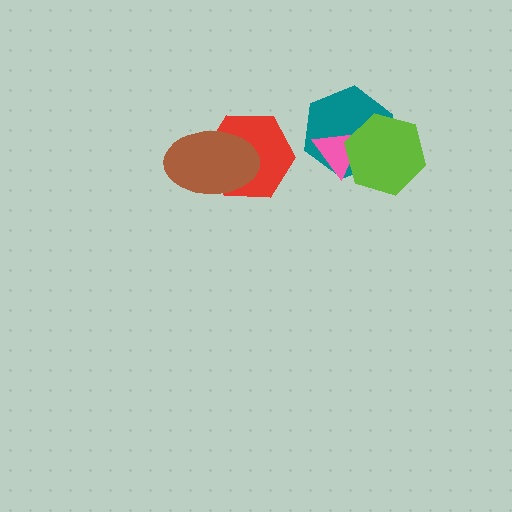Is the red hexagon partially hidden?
Yes, it is partially covered by another shape.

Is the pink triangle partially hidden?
Yes, it is partially covered by another shape.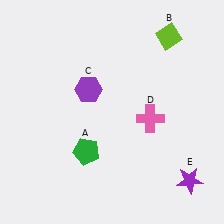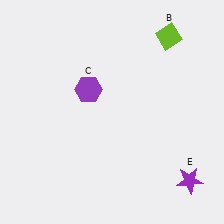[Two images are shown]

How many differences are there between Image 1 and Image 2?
There are 2 differences between the two images.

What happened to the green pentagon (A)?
The green pentagon (A) was removed in Image 2. It was in the bottom-left area of Image 1.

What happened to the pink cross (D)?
The pink cross (D) was removed in Image 2. It was in the bottom-right area of Image 1.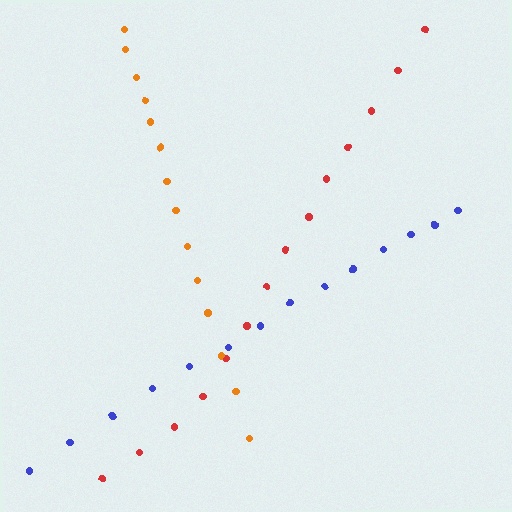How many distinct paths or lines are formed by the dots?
There are 3 distinct paths.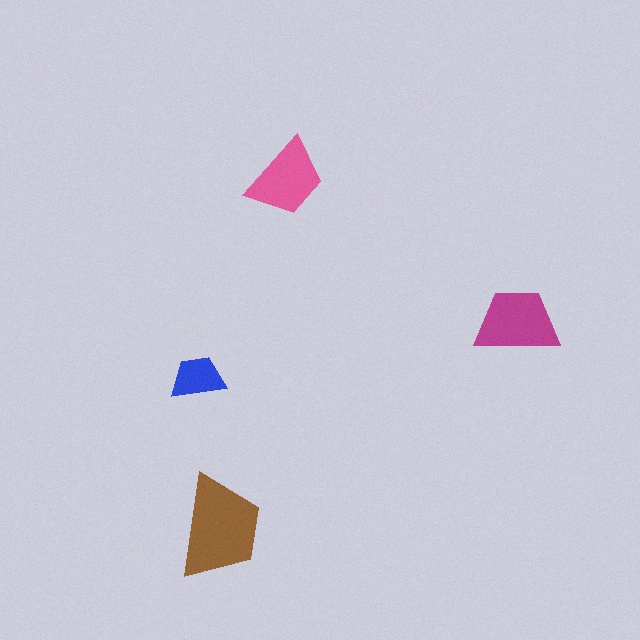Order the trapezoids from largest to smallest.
the brown one, the magenta one, the pink one, the blue one.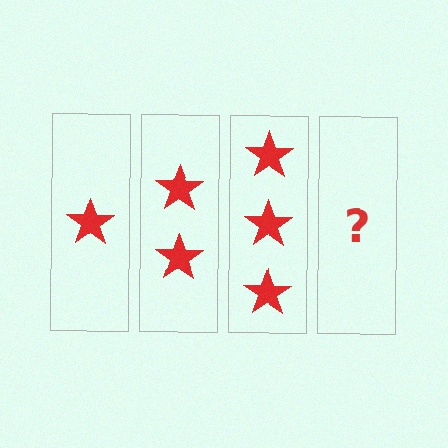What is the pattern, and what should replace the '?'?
The pattern is that each step adds one more star. The '?' should be 4 stars.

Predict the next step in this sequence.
The next step is 4 stars.